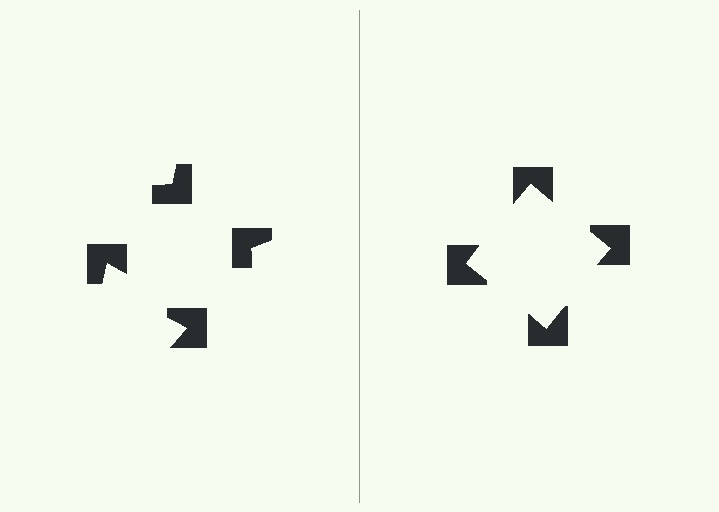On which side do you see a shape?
An illusory square appears on the right side. On the left side the wedge cuts are rotated, so no coherent shape forms.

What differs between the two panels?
The notched squares are positioned identically on both sides; only the wedge orientations differ. On the right they align to a square; on the left they are misaligned.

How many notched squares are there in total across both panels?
8 — 4 on each side.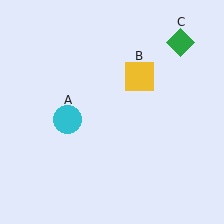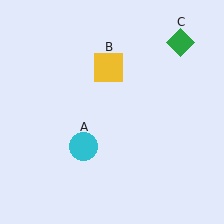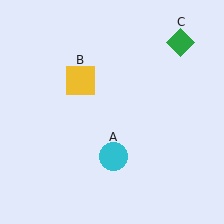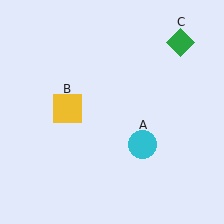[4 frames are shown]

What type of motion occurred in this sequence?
The cyan circle (object A), yellow square (object B) rotated counterclockwise around the center of the scene.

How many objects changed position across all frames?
2 objects changed position: cyan circle (object A), yellow square (object B).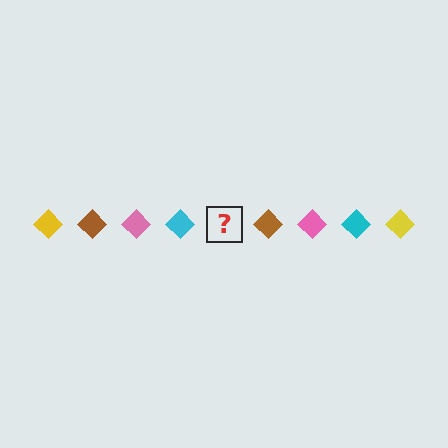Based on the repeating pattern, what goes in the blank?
The blank should be a yellow diamond.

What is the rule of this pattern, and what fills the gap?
The rule is that the pattern cycles through yellow, brown, pink, cyan diamonds. The gap should be filled with a yellow diamond.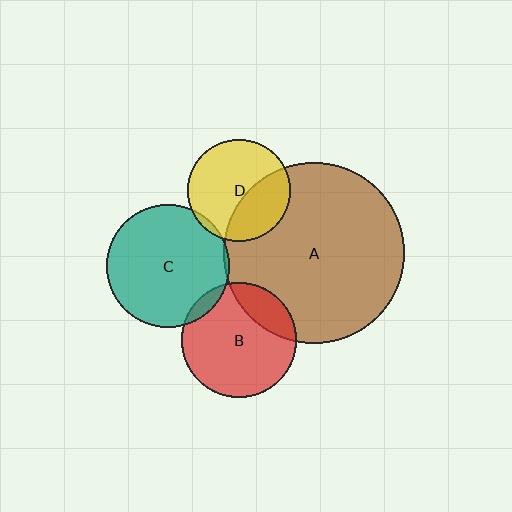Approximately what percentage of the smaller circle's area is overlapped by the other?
Approximately 5%.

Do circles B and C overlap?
Yes.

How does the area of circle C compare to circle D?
Approximately 1.4 times.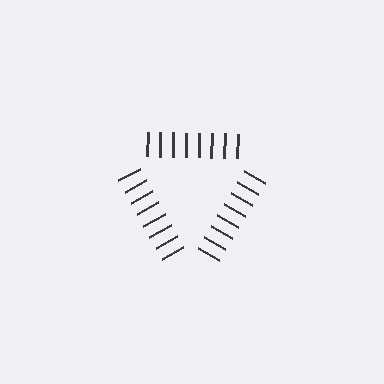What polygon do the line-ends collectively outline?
An illusory triangle — the line segments terminate on its edges but no continuous stroke is drawn.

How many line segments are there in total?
24 — 8 along each of the 3 edges.